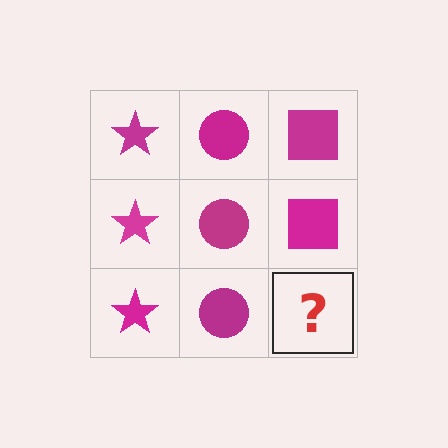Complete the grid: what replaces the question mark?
The question mark should be replaced with a magenta square.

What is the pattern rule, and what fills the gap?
The rule is that each column has a consistent shape. The gap should be filled with a magenta square.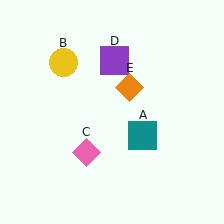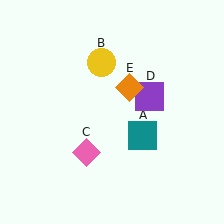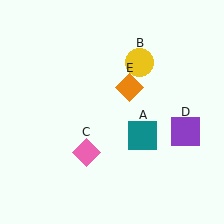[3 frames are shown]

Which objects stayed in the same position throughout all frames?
Teal square (object A) and pink diamond (object C) and orange diamond (object E) remained stationary.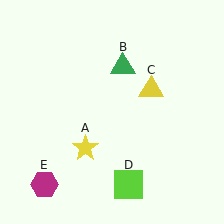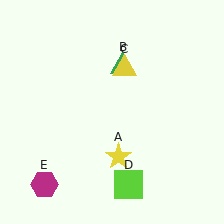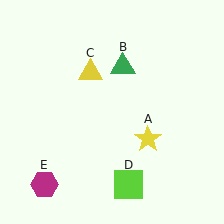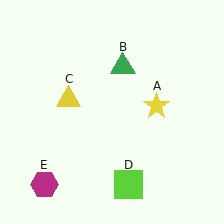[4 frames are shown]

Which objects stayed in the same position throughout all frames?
Green triangle (object B) and lime square (object D) and magenta hexagon (object E) remained stationary.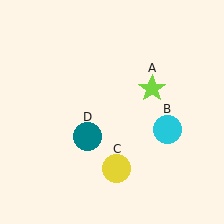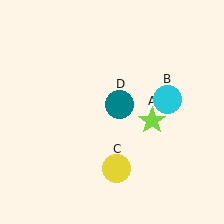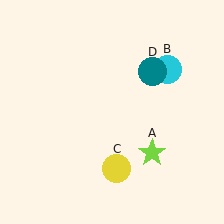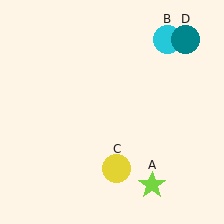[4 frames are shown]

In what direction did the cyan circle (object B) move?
The cyan circle (object B) moved up.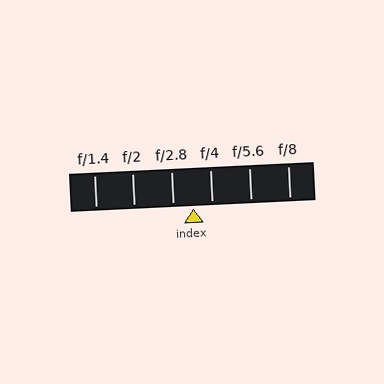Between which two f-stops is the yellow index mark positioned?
The index mark is between f/2.8 and f/4.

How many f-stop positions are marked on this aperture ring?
There are 6 f-stop positions marked.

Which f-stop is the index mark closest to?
The index mark is closest to f/4.